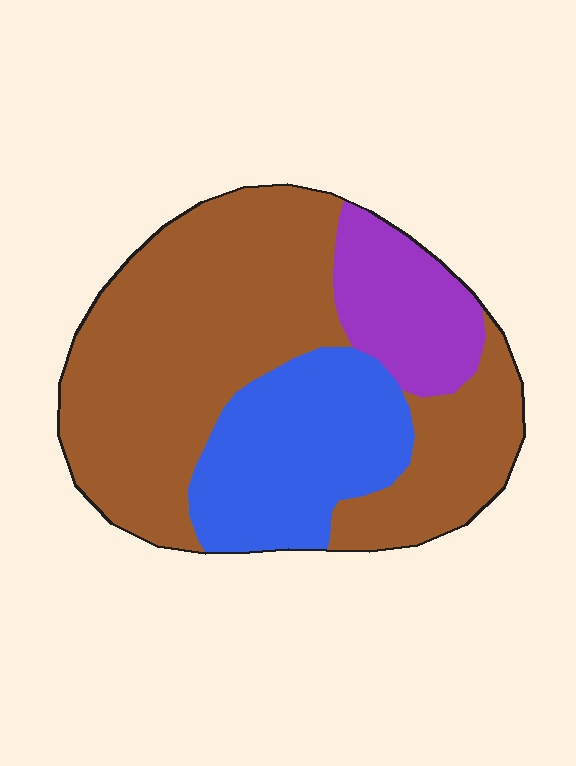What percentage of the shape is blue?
Blue covers roughly 25% of the shape.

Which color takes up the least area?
Purple, at roughly 15%.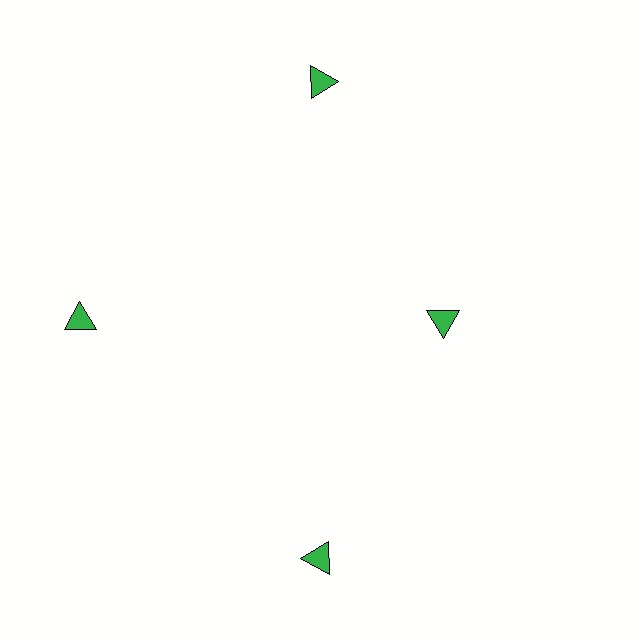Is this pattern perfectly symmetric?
No. The 4 green triangles are arranged in a ring, but one element near the 3 o'clock position is pulled inward toward the center, breaking the 4-fold rotational symmetry.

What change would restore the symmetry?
The symmetry would be restored by moving it outward, back onto the ring so that all 4 triangles sit at equal angles and equal distance from the center.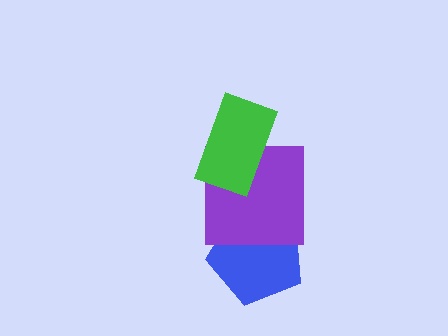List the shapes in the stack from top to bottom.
From top to bottom: the green rectangle, the purple square, the blue pentagon.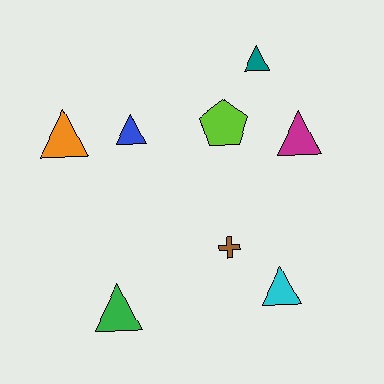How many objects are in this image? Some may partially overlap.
There are 8 objects.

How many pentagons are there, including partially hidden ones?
There is 1 pentagon.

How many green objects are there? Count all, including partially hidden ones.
There is 1 green object.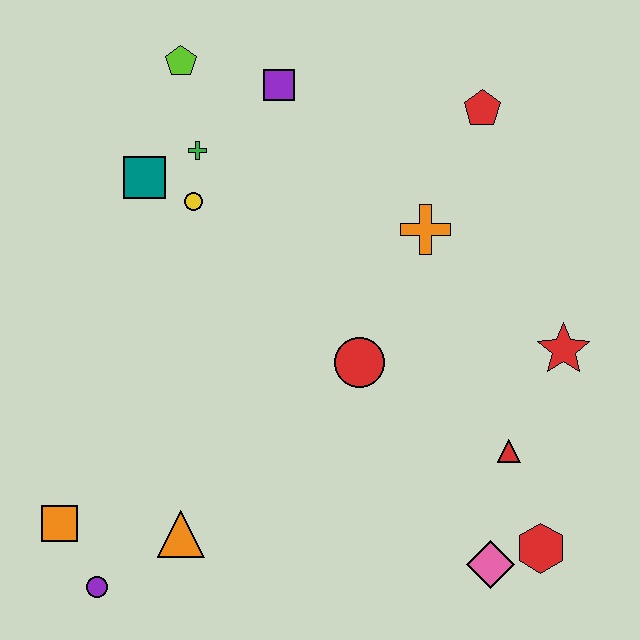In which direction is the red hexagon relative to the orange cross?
The red hexagon is below the orange cross.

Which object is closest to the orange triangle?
The purple circle is closest to the orange triangle.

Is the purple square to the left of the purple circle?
No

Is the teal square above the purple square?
No